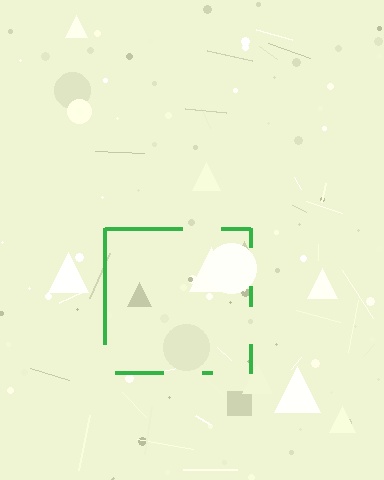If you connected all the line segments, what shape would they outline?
They would outline a square.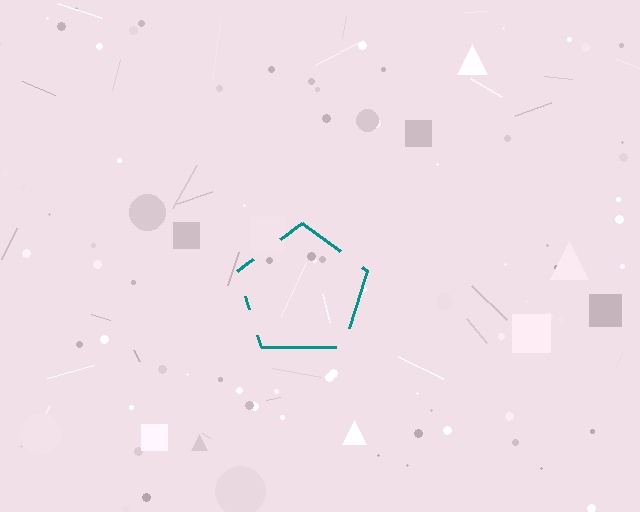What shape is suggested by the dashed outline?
The dashed outline suggests a pentagon.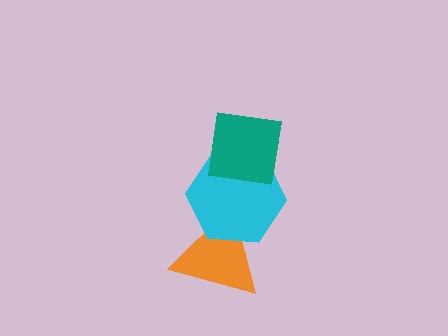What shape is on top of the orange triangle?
The cyan hexagon is on top of the orange triangle.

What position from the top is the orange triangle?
The orange triangle is 3rd from the top.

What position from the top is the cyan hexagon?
The cyan hexagon is 2nd from the top.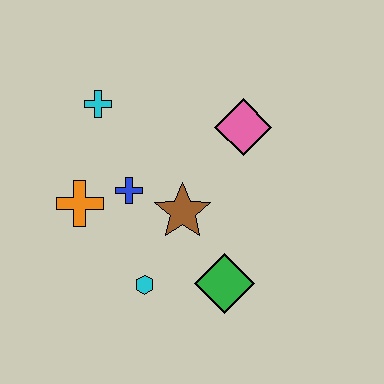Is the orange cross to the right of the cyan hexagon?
No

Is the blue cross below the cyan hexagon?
No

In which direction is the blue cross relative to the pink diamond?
The blue cross is to the left of the pink diamond.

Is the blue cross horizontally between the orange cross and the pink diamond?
Yes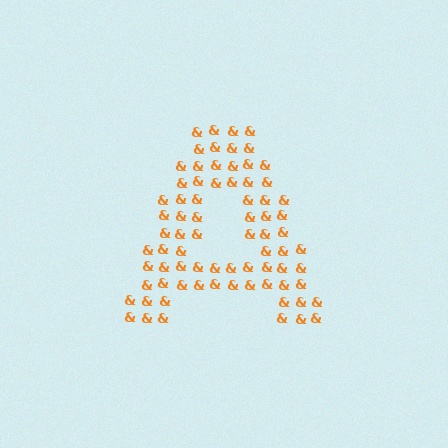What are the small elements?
The small elements are ampersands.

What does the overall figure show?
The overall figure shows the letter A.